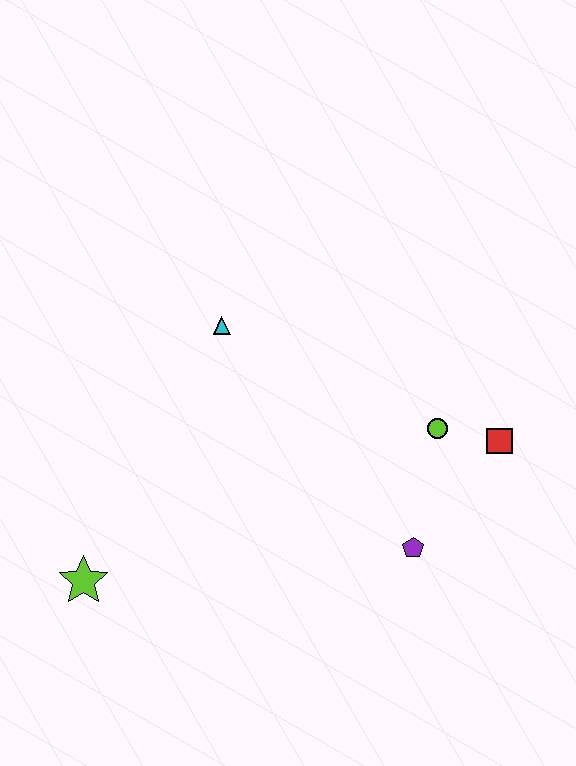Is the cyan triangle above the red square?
Yes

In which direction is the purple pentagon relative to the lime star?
The purple pentagon is to the right of the lime star.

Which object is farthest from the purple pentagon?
The lime star is farthest from the purple pentagon.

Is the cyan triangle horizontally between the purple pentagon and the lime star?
Yes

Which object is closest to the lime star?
The cyan triangle is closest to the lime star.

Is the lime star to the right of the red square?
No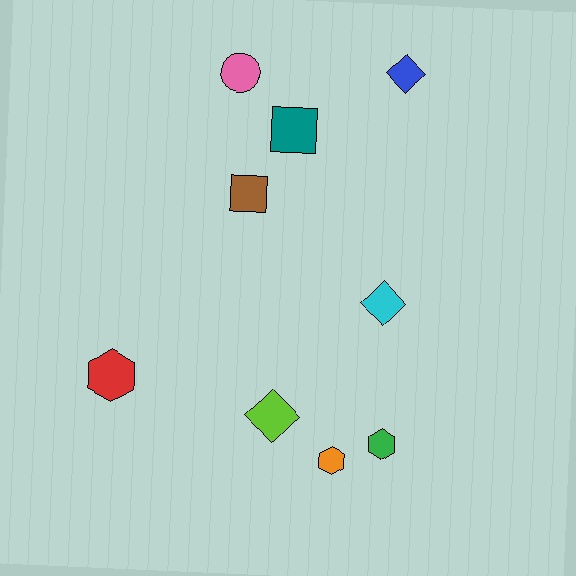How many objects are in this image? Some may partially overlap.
There are 9 objects.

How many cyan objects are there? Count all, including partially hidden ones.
There is 1 cyan object.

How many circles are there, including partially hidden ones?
There is 1 circle.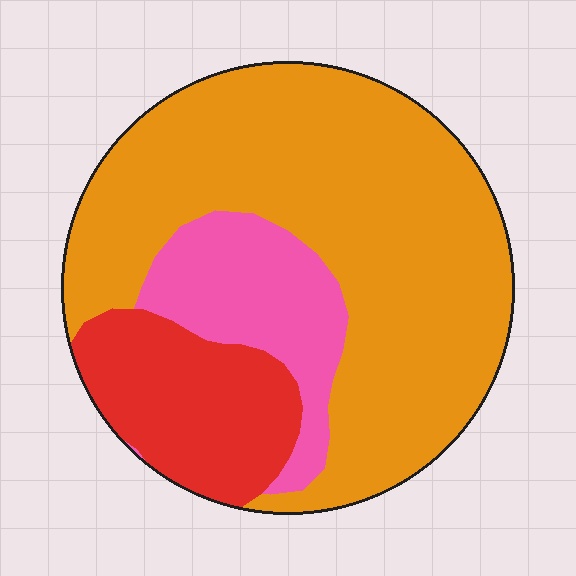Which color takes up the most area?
Orange, at roughly 65%.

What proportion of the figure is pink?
Pink takes up about one sixth (1/6) of the figure.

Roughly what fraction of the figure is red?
Red covers around 20% of the figure.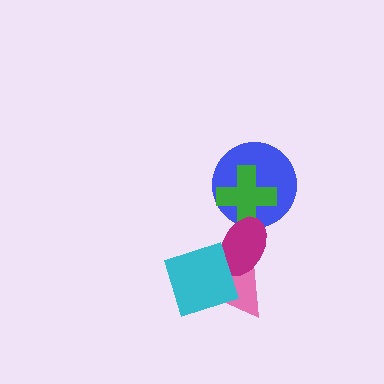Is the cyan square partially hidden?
No, no other shape covers it.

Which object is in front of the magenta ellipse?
The cyan square is in front of the magenta ellipse.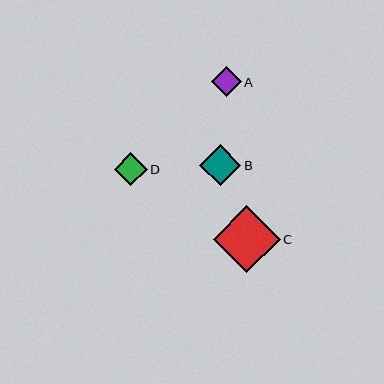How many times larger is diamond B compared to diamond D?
Diamond B is approximately 1.2 times the size of diamond D.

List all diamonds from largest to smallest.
From largest to smallest: C, B, D, A.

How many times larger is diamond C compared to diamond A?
Diamond C is approximately 2.2 times the size of diamond A.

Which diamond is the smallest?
Diamond A is the smallest with a size of approximately 30 pixels.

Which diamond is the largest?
Diamond C is the largest with a size of approximately 67 pixels.